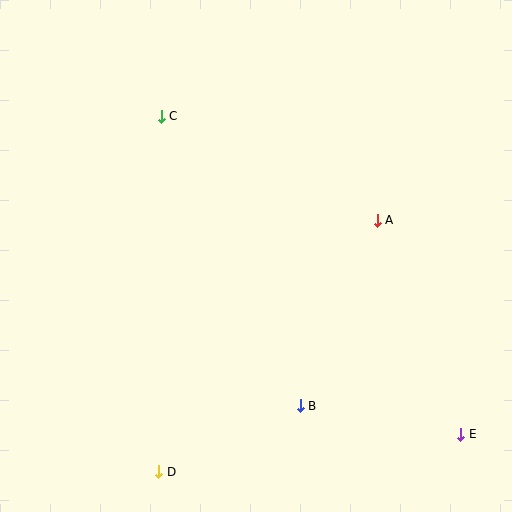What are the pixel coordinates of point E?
Point E is at (461, 434).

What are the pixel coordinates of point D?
Point D is at (159, 472).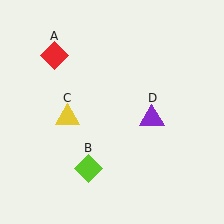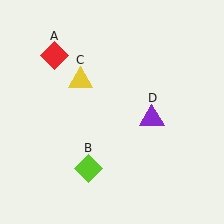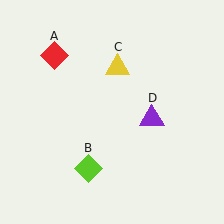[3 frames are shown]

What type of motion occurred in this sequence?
The yellow triangle (object C) rotated clockwise around the center of the scene.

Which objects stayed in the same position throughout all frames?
Red diamond (object A) and lime diamond (object B) and purple triangle (object D) remained stationary.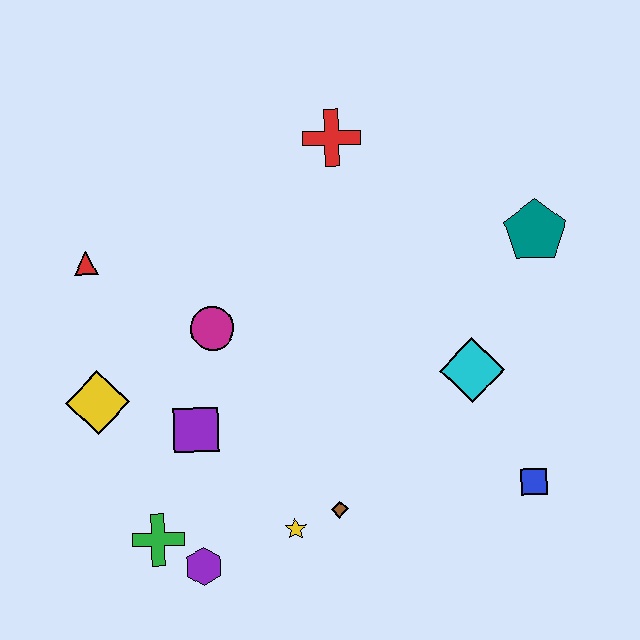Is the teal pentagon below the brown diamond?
No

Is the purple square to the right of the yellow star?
No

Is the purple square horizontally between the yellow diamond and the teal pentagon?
Yes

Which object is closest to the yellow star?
The brown diamond is closest to the yellow star.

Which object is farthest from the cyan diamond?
The red triangle is farthest from the cyan diamond.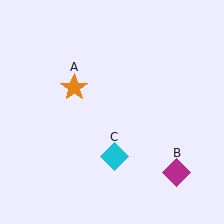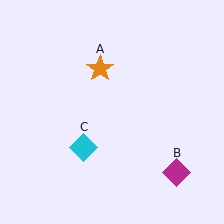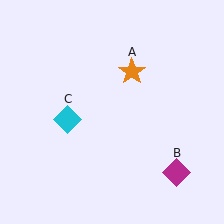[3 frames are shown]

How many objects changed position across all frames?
2 objects changed position: orange star (object A), cyan diamond (object C).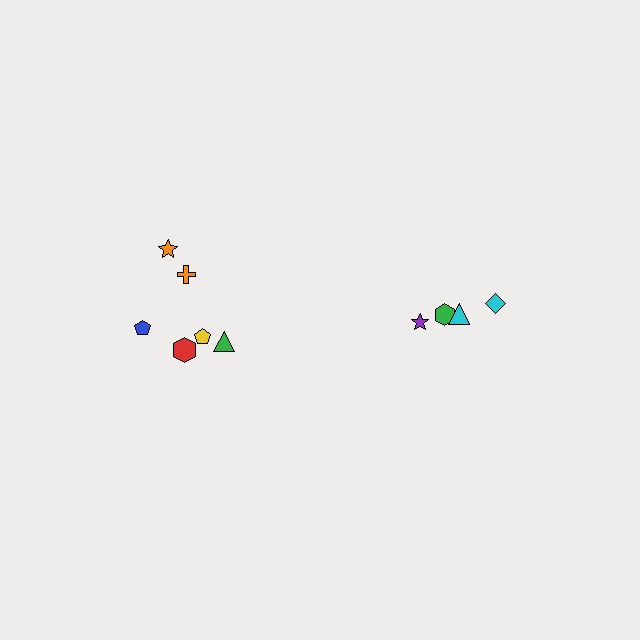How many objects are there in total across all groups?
There are 10 objects.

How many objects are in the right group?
There are 4 objects.